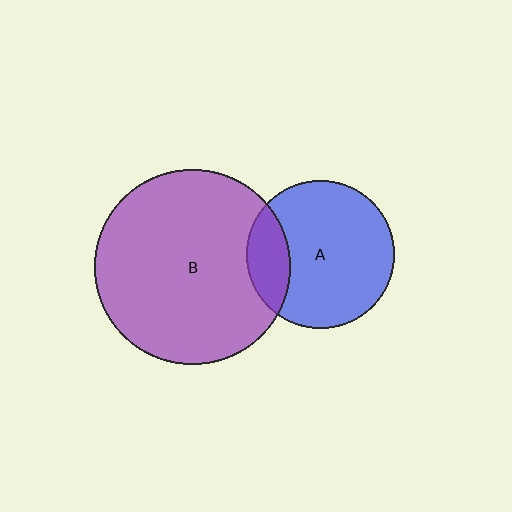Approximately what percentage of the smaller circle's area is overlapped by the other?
Approximately 20%.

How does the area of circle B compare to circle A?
Approximately 1.7 times.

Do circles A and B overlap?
Yes.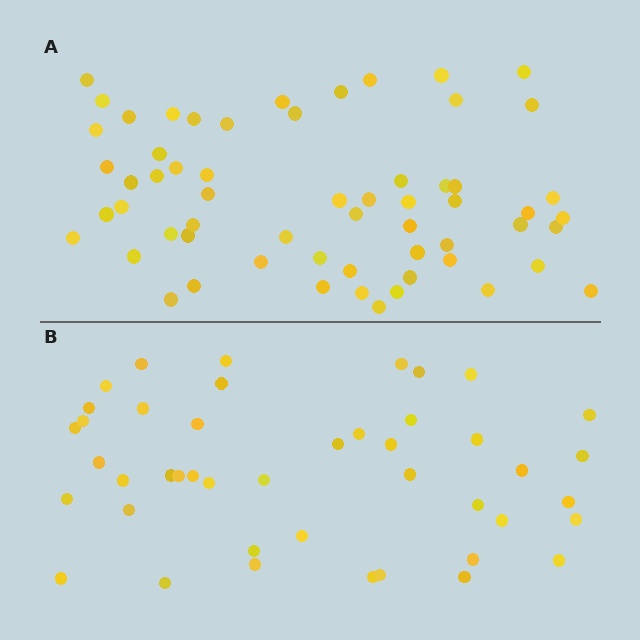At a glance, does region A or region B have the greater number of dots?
Region A (the top region) has more dots.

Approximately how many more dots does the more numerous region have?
Region A has approximately 15 more dots than region B.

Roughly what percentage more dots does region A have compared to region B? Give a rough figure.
About 35% more.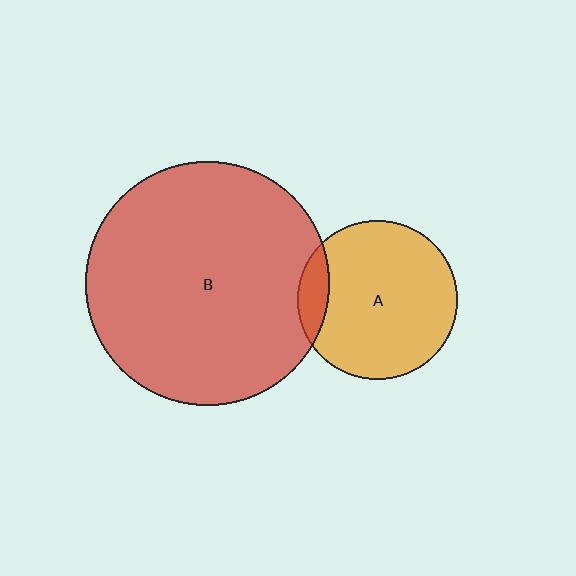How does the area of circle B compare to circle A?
Approximately 2.3 times.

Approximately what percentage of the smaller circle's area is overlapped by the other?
Approximately 10%.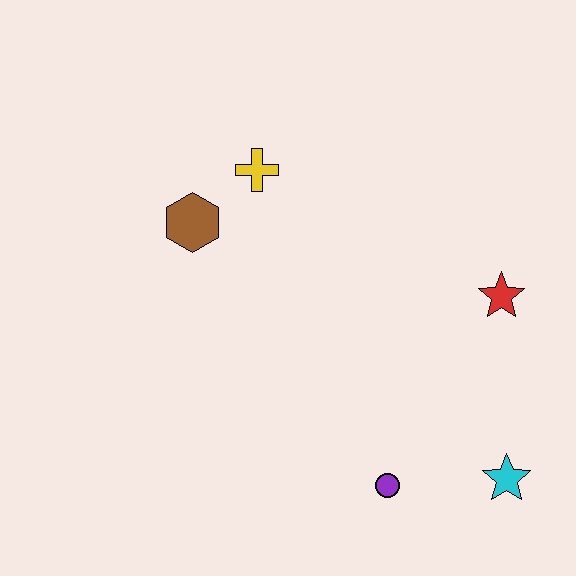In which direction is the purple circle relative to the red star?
The purple circle is below the red star.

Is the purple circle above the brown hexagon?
No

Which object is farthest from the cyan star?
The brown hexagon is farthest from the cyan star.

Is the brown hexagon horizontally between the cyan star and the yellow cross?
No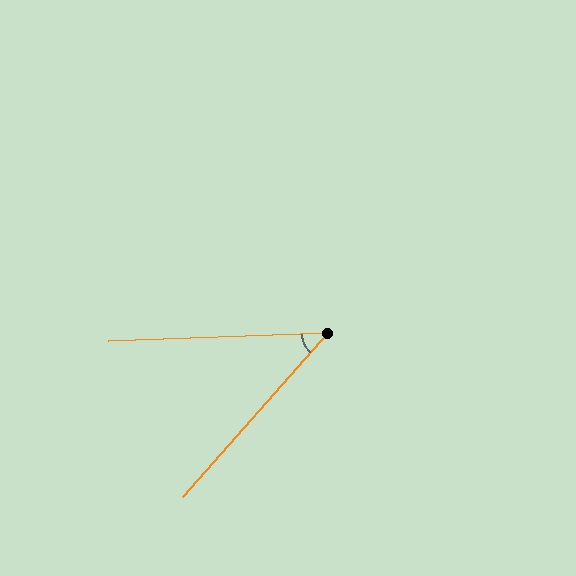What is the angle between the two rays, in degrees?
Approximately 46 degrees.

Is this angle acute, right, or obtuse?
It is acute.